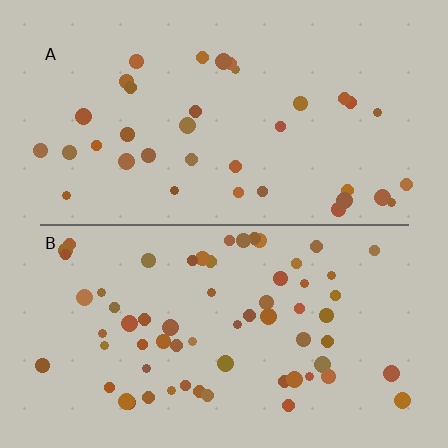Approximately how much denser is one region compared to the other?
Approximately 1.8× — region B over region A.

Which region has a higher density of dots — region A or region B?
B (the bottom).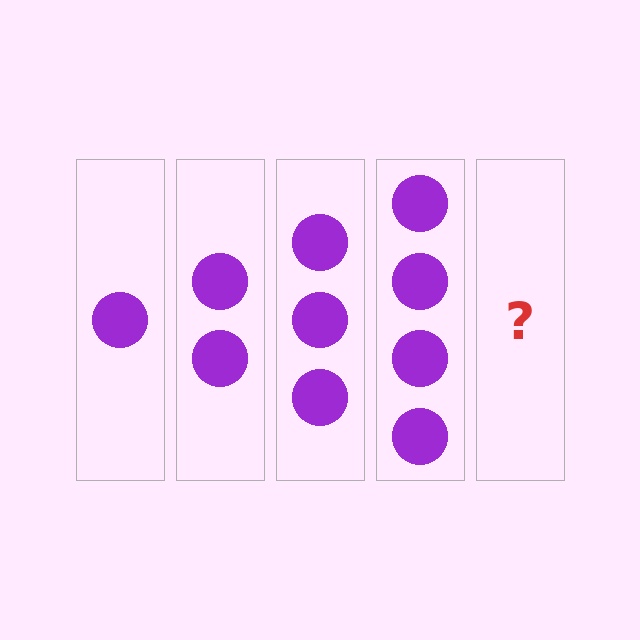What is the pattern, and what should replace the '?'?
The pattern is that each step adds one more circle. The '?' should be 5 circles.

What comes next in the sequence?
The next element should be 5 circles.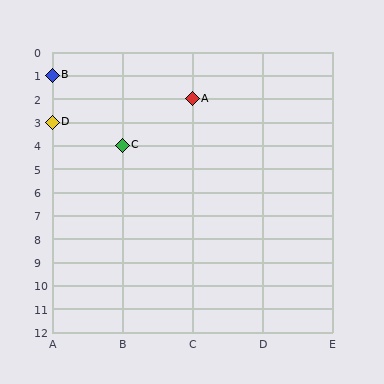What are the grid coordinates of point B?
Point B is at grid coordinates (A, 1).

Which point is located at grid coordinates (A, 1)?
Point B is at (A, 1).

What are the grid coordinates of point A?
Point A is at grid coordinates (C, 2).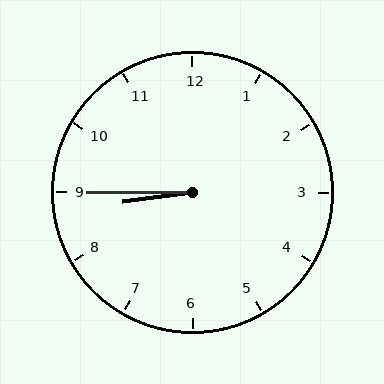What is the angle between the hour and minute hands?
Approximately 8 degrees.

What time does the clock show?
8:45.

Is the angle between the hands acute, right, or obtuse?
It is acute.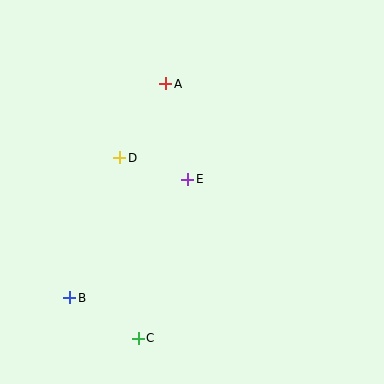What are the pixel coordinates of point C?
Point C is at (139, 338).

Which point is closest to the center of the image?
Point E at (188, 179) is closest to the center.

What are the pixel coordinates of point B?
Point B is at (69, 297).